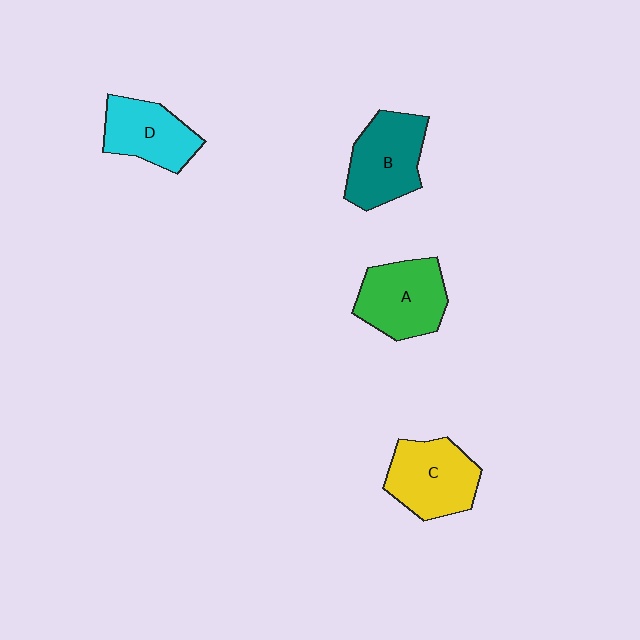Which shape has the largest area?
Shape B (teal).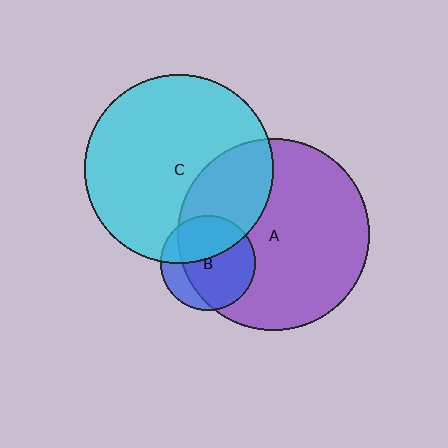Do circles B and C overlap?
Yes.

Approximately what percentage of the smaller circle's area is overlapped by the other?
Approximately 40%.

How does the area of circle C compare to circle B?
Approximately 3.9 times.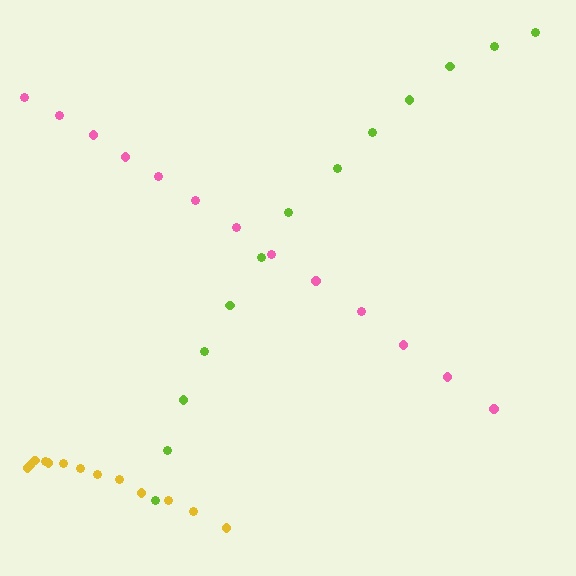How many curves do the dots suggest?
There are 3 distinct paths.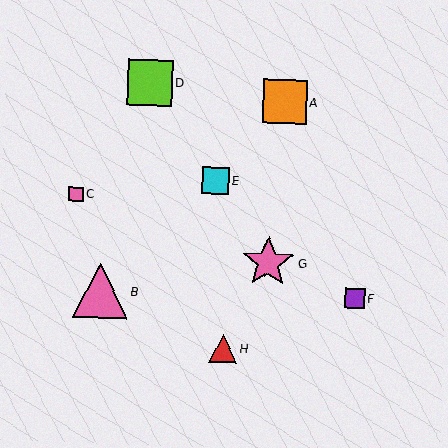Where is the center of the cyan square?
The center of the cyan square is at (216, 180).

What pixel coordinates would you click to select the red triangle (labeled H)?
Click at (223, 349) to select the red triangle H.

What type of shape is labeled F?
Shape F is a purple square.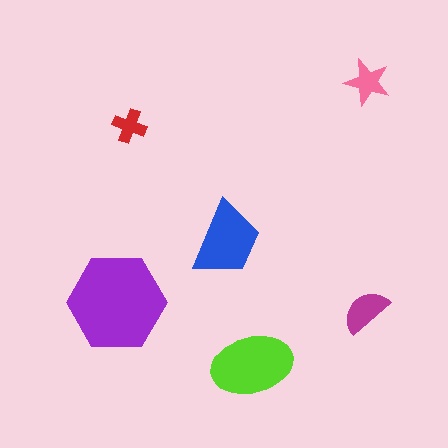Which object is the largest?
The purple hexagon.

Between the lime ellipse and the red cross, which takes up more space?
The lime ellipse.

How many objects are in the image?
There are 6 objects in the image.